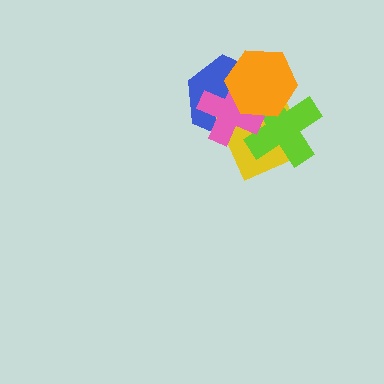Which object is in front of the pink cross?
The orange hexagon is in front of the pink cross.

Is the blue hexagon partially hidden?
Yes, it is partially covered by another shape.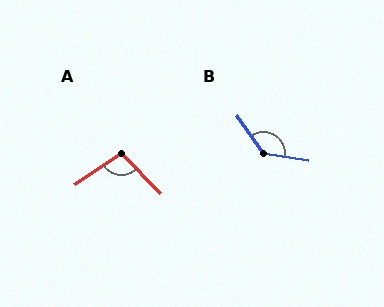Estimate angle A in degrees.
Approximately 101 degrees.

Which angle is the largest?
B, at approximately 133 degrees.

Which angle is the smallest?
A, at approximately 101 degrees.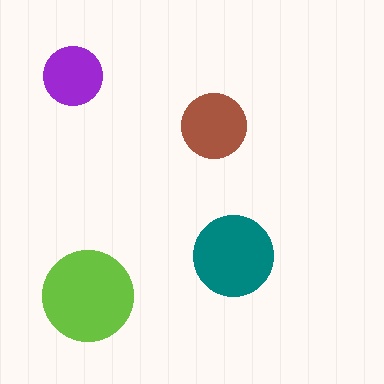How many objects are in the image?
There are 4 objects in the image.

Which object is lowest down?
The lime circle is bottommost.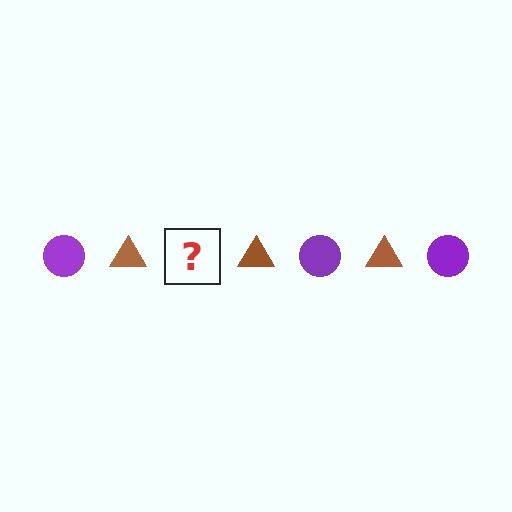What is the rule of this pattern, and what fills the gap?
The rule is that the pattern alternates between purple circle and brown triangle. The gap should be filled with a purple circle.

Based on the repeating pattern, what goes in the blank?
The blank should be a purple circle.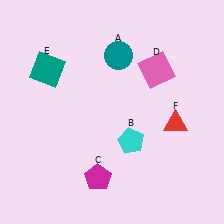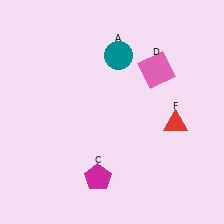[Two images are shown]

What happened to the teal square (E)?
The teal square (E) was removed in Image 2. It was in the top-left area of Image 1.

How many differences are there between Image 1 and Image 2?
There are 2 differences between the two images.